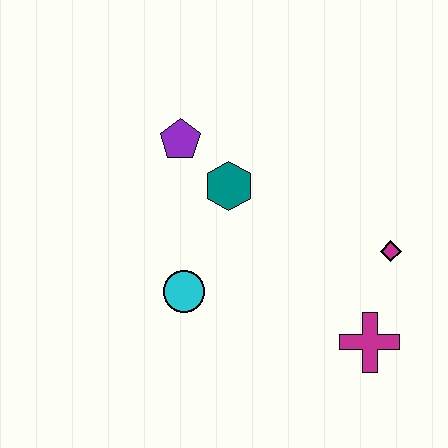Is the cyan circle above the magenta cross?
Yes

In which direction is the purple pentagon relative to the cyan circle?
The purple pentagon is above the cyan circle.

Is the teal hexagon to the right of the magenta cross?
No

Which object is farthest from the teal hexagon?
The magenta cross is farthest from the teal hexagon.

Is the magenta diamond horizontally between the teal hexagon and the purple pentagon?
No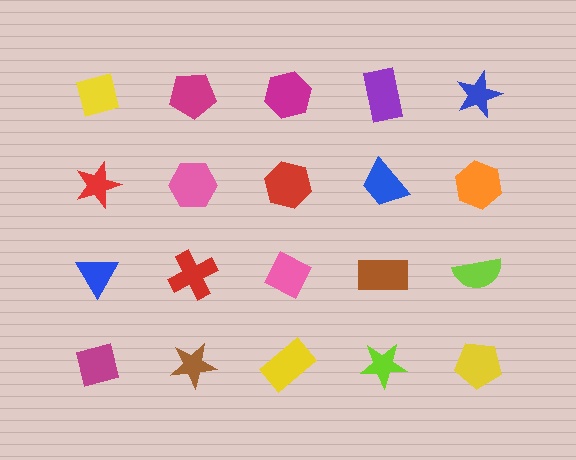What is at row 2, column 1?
A red star.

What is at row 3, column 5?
A lime semicircle.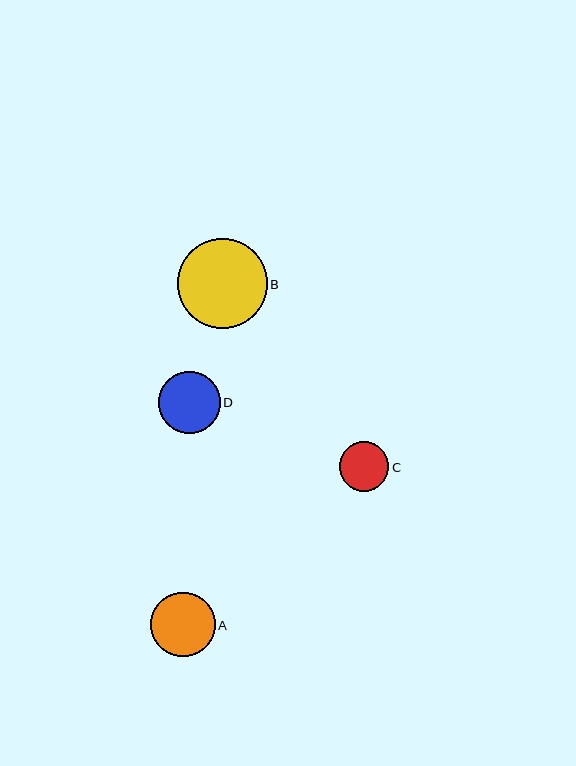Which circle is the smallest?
Circle C is the smallest with a size of approximately 50 pixels.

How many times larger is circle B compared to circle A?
Circle B is approximately 1.4 times the size of circle A.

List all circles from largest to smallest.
From largest to smallest: B, A, D, C.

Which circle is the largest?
Circle B is the largest with a size of approximately 90 pixels.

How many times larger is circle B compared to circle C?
Circle B is approximately 1.8 times the size of circle C.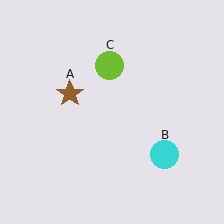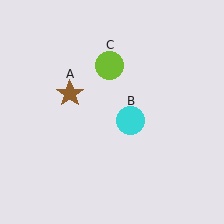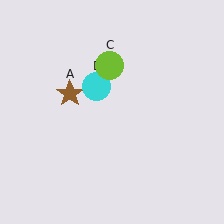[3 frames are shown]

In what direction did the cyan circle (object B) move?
The cyan circle (object B) moved up and to the left.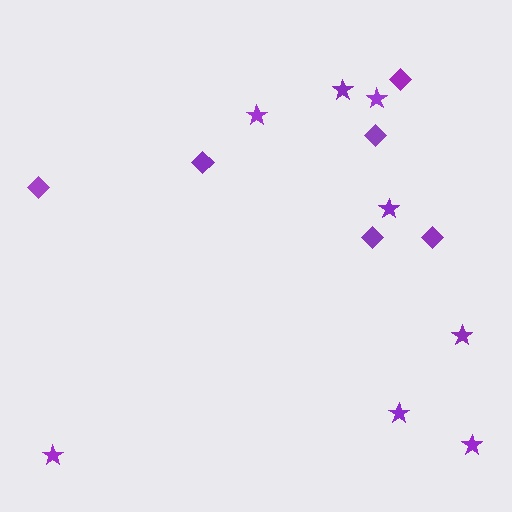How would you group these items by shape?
There are 2 groups: one group of diamonds (6) and one group of stars (8).